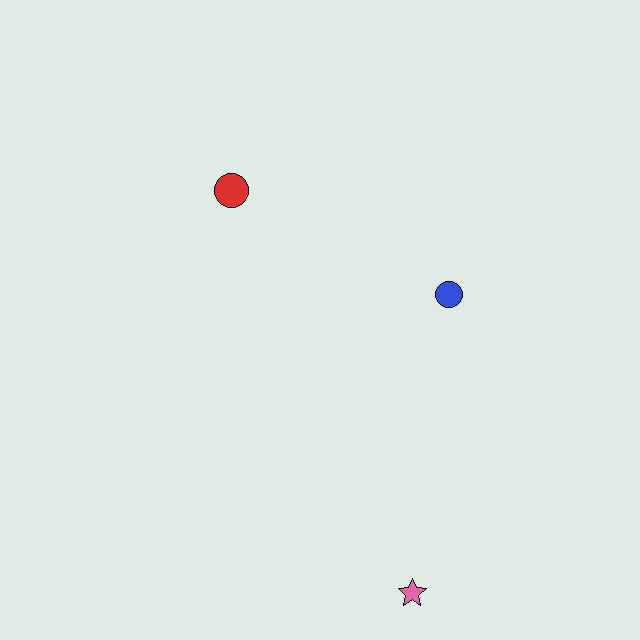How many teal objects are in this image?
There are no teal objects.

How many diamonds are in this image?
There are no diamonds.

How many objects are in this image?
There are 3 objects.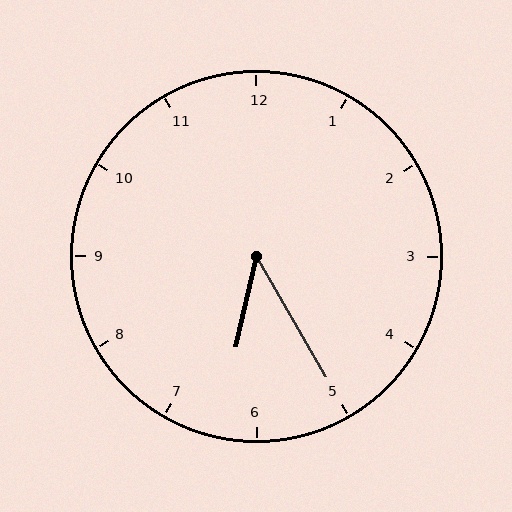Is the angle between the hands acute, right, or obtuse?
It is acute.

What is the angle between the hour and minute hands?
Approximately 42 degrees.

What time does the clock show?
6:25.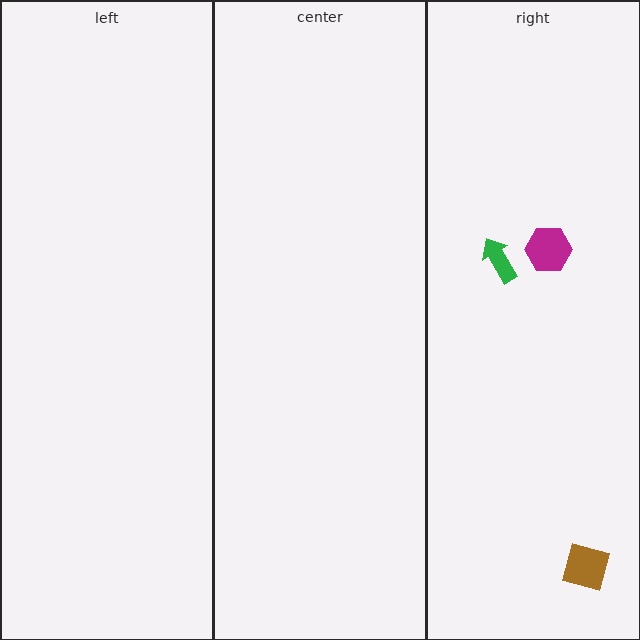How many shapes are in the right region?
3.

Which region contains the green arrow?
The right region.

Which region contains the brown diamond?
The right region.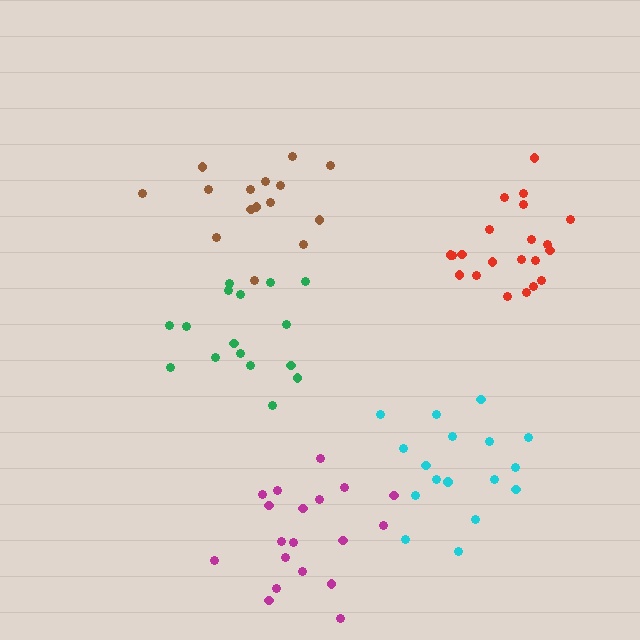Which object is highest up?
The brown cluster is topmost.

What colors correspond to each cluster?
The clusters are colored: brown, magenta, cyan, red, green.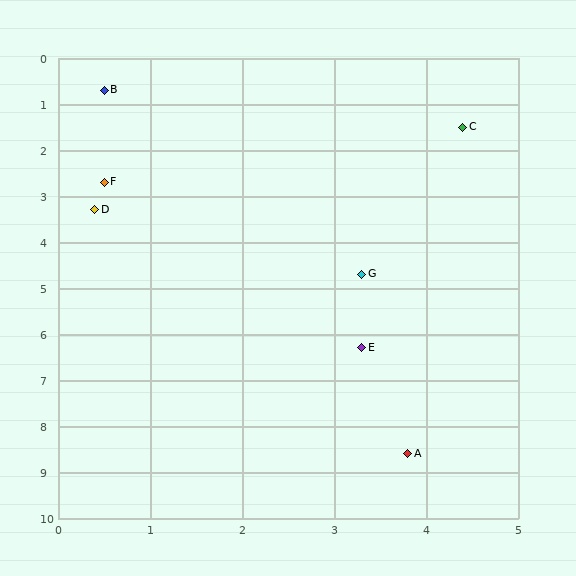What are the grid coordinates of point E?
Point E is at approximately (3.3, 6.3).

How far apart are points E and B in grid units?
Points E and B are about 6.3 grid units apart.